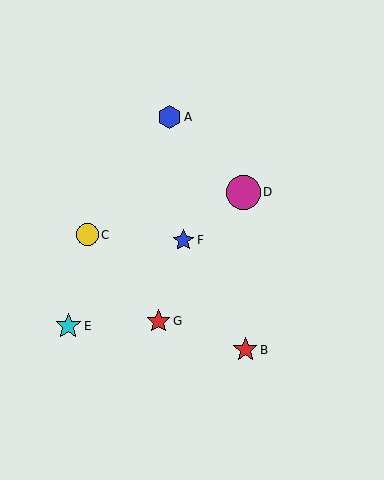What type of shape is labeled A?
Shape A is a blue hexagon.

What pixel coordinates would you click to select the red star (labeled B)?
Click at (245, 350) to select the red star B.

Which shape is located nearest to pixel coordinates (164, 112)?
The blue hexagon (labeled A) at (169, 117) is nearest to that location.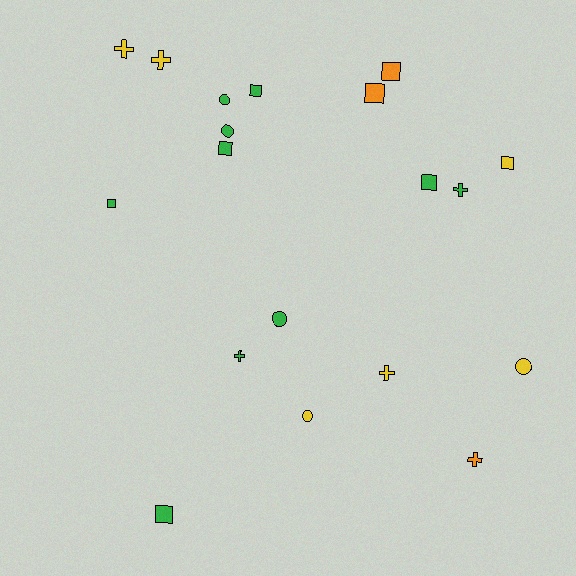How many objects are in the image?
There are 19 objects.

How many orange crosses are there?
There is 1 orange cross.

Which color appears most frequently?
Green, with 10 objects.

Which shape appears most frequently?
Square, with 8 objects.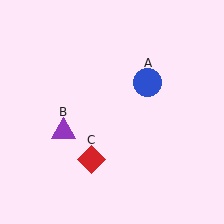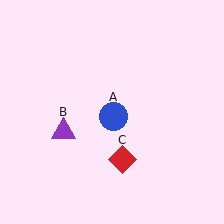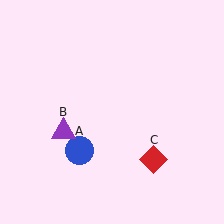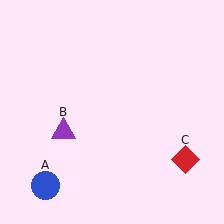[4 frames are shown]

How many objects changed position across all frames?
2 objects changed position: blue circle (object A), red diamond (object C).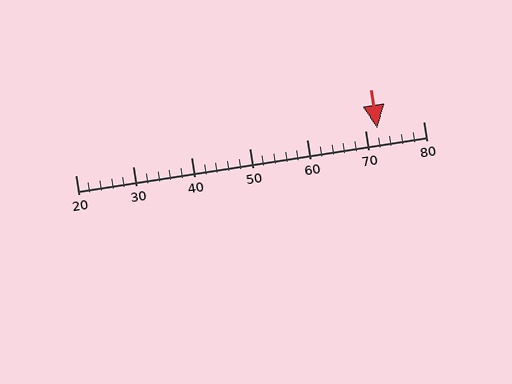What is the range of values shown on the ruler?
The ruler shows values from 20 to 80.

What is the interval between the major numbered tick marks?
The major tick marks are spaced 10 units apart.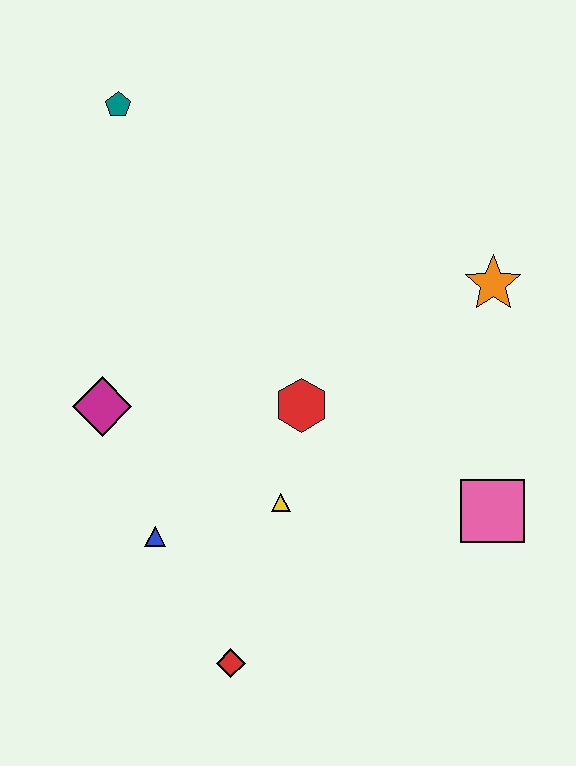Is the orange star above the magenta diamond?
Yes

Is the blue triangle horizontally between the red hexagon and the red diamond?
No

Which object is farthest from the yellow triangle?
The teal pentagon is farthest from the yellow triangle.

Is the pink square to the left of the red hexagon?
No